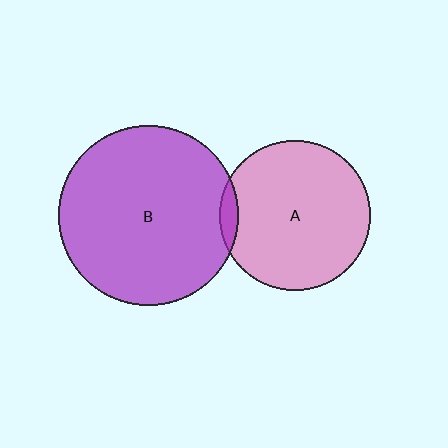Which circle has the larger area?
Circle B (purple).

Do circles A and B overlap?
Yes.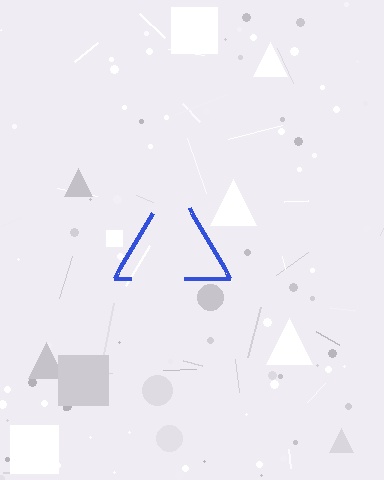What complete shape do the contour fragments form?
The contour fragments form a triangle.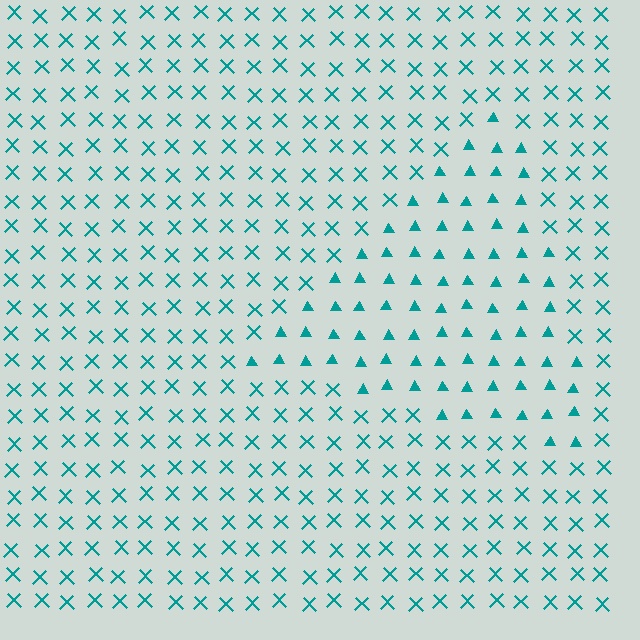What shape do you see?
I see a triangle.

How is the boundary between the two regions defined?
The boundary is defined by a change in element shape: triangles inside vs. X marks outside. All elements share the same color and spacing.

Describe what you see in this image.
The image is filled with small teal elements arranged in a uniform grid. A triangle-shaped region contains triangles, while the surrounding area contains X marks. The boundary is defined purely by the change in element shape.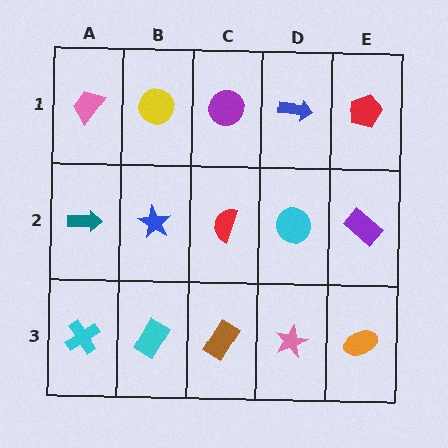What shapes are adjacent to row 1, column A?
A teal arrow (row 2, column A), a yellow circle (row 1, column B).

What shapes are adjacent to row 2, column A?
A pink trapezoid (row 1, column A), a cyan cross (row 3, column A), a blue star (row 2, column B).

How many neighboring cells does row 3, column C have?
3.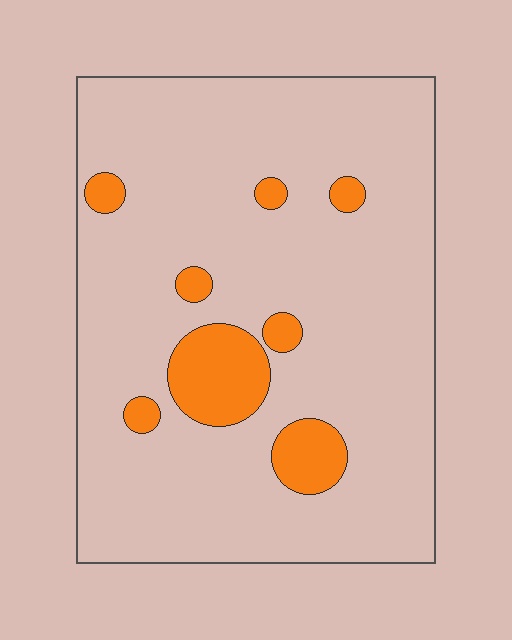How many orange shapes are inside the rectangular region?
8.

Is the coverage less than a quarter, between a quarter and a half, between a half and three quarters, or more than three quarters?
Less than a quarter.